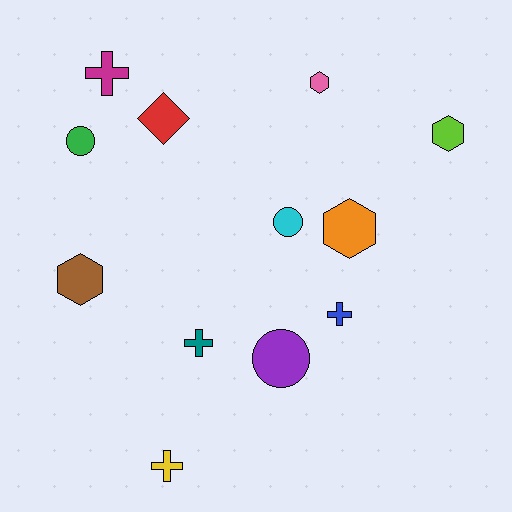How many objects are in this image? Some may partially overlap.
There are 12 objects.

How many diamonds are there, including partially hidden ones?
There is 1 diamond.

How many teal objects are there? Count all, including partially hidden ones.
There is 1 teal object.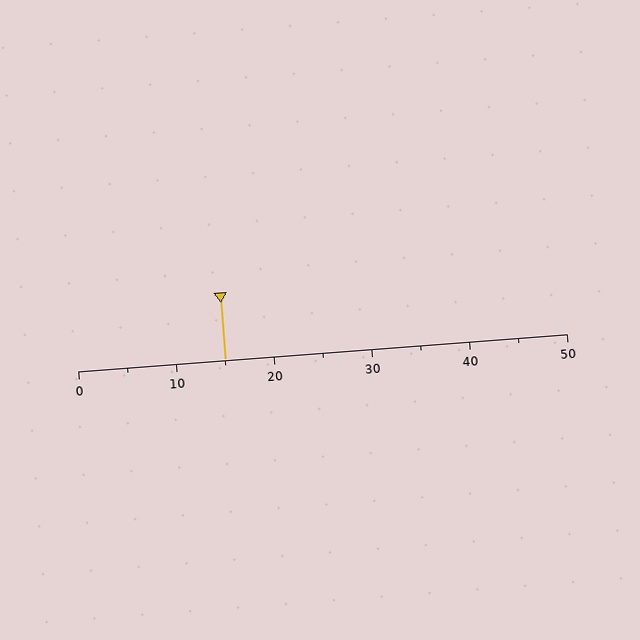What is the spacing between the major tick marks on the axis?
The major ticks are spaced 10 apart.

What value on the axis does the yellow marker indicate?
The marker indicates approximately 15.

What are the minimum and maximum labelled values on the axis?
The axis runs from 0 to 50.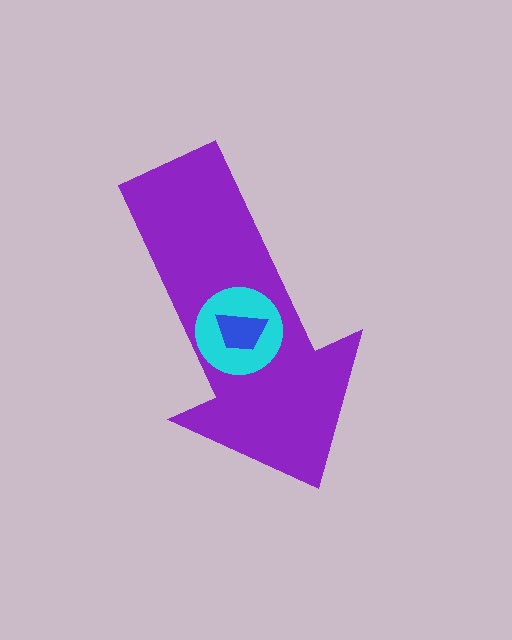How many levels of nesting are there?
3.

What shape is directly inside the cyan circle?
The blue trapezoid.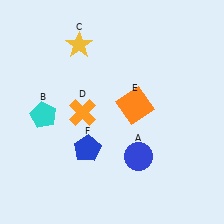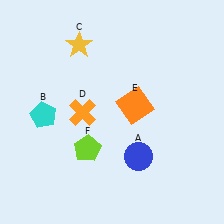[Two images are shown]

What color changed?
The pentagon (F) changed from blue in Image 1 to lime in Image 2.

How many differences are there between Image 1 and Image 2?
There is 1 difference between the two images.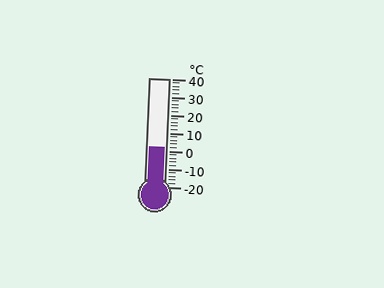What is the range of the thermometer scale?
The thermometer scale ranges from -20°C to 40°C.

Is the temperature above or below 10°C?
The temperature is below 10°C.